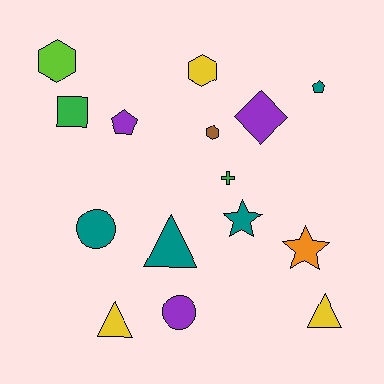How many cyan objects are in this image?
There are no cyan objects.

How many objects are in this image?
There are 15 objects.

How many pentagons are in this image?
There are 2 pentagons.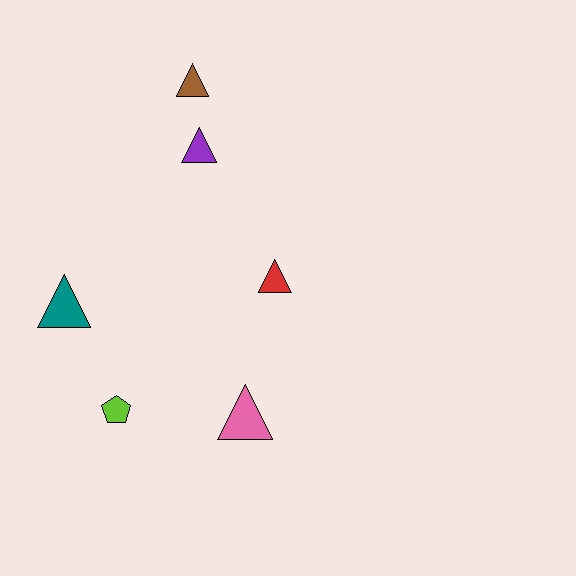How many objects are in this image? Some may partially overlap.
There are 6 objects.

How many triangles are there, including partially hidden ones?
There are 5 triangles.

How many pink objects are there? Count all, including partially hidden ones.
There is 1 pink object.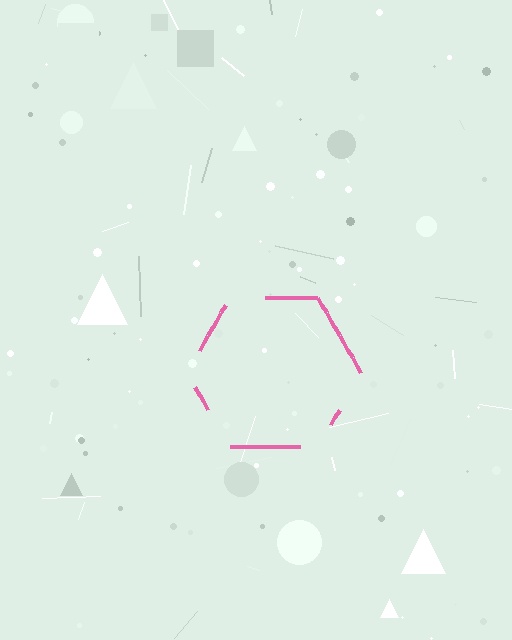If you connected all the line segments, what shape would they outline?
They would outline a hexagon.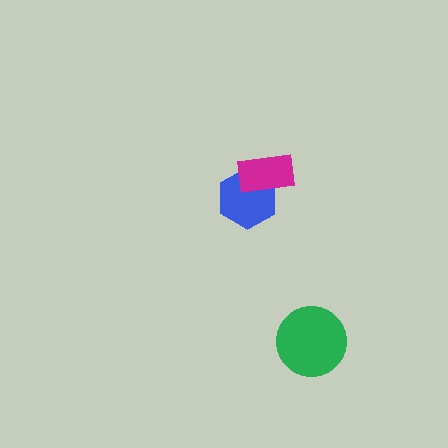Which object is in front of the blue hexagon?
The magenta rectangle is in front of the blue hexagon.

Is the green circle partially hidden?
No, no other shape covers it.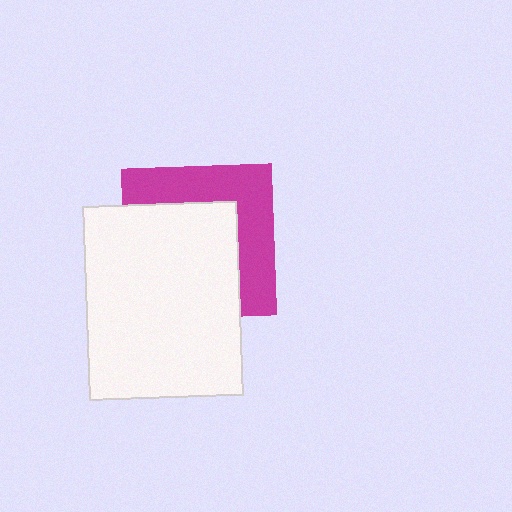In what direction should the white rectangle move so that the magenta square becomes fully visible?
The white rectangle should move toward the lower-left. That is the shortest direction to clear the overlap and leave the magenta square fully visible.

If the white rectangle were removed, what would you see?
You would see the complete magenta square.